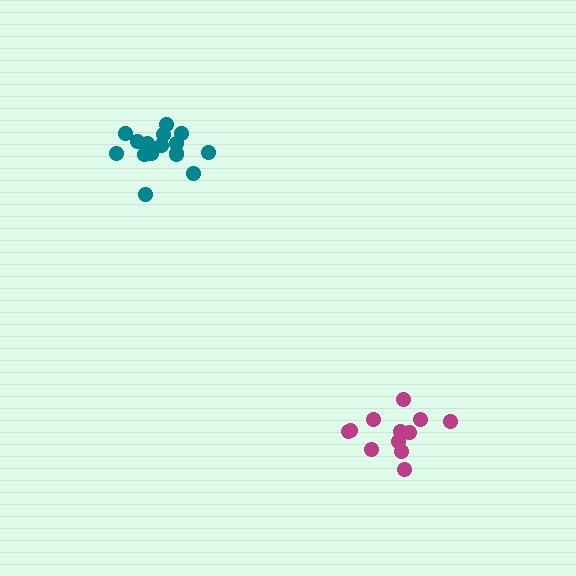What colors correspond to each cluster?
The clusters are colored: teal, magenta.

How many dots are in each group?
Group 1: 16 dots, Group 2: 12 dots (28 total).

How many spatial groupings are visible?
There are 2 spatial groupings.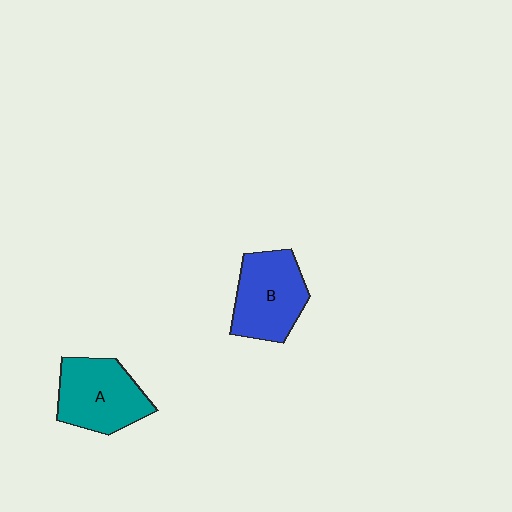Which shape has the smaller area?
Shape B (blue).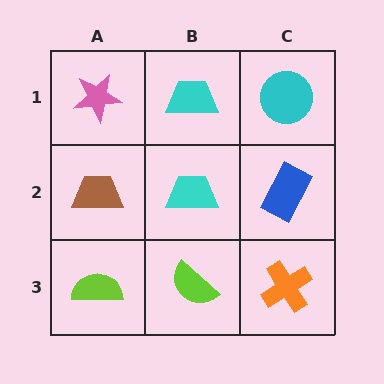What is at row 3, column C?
An orange cross.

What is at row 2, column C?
A blue rectangle.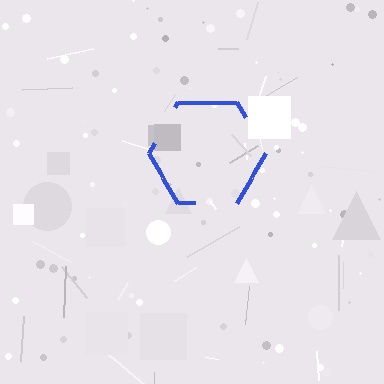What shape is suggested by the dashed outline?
The dashed outline suggests a hexagon.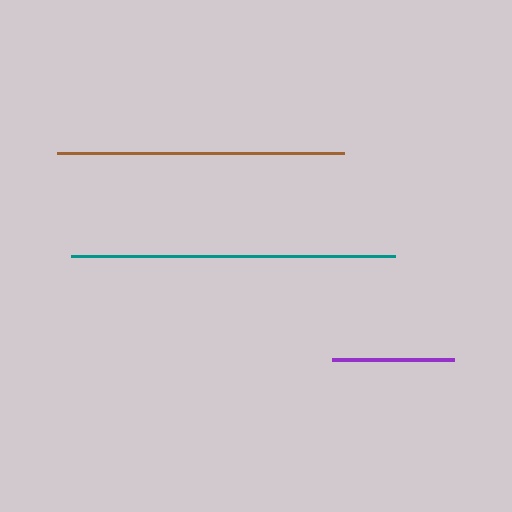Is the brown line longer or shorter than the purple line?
The brown line is longer than the purple line.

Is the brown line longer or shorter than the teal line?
The teal line is longer than the brown line.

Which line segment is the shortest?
The purple line is the shortest at approximately 121 pixels.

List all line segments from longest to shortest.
From longest to shortest: teal, brown, purple.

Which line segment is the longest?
The teal line is the longest at approximately 324 pixels.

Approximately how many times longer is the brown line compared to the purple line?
The brown line is approximately 2.4 times the length of the purple line.